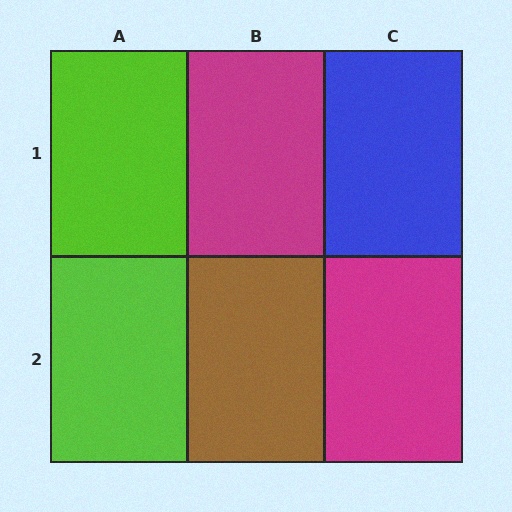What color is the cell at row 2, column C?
Magenta.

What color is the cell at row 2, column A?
Lime.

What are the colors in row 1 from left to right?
Lime, magenta, blue.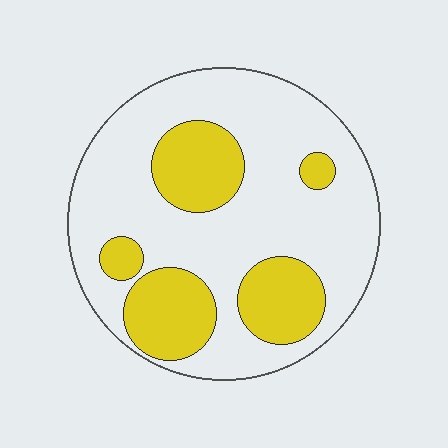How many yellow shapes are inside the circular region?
5.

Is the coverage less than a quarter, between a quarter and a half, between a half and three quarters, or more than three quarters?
Between a quarter and a half.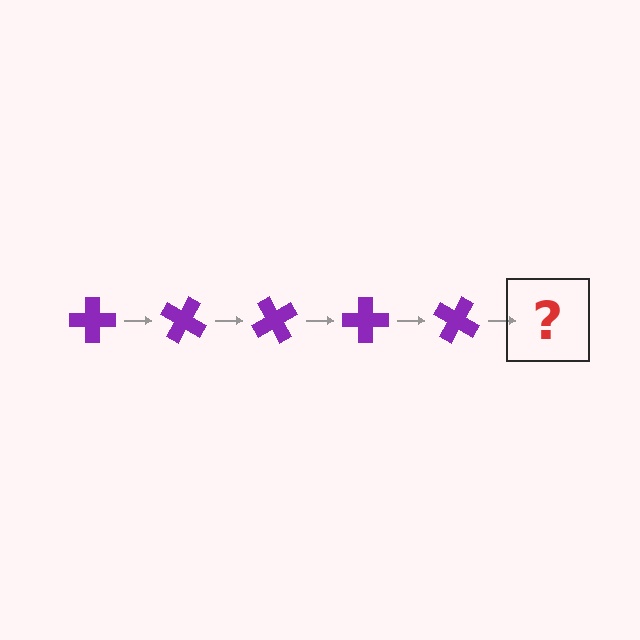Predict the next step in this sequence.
The next step is a purple cross rotated 150 degrees.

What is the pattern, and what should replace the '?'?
The pattern is that the cross rotates 30 degrees each step. The '?' should be a purple cross rotated 150 degrees.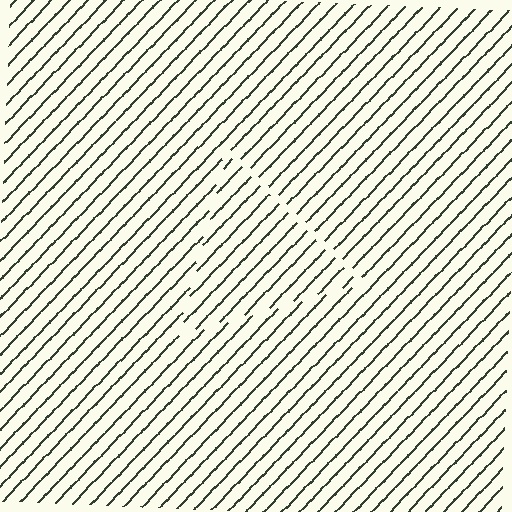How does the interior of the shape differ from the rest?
The interior of the shape contains the same grating, shifted by half a period — the contour is defined by the phase discontinuity where line-ends from the inner and outer gratings abut.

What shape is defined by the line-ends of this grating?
An illusory triangle. The interior of the shape contains the same grating, shifted by half a period — the contour is defined by the phase discontinuity where line-ends from the inner and outer gratings abut.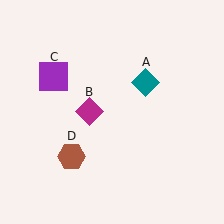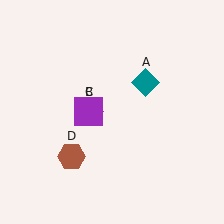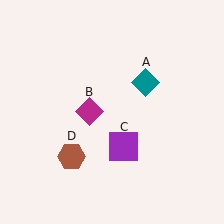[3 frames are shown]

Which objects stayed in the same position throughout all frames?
Teal diamond (object A) and magenta diamond (object B) and brown hexagon (object D) remained stationary.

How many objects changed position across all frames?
1 object changed position: purple square (object C).